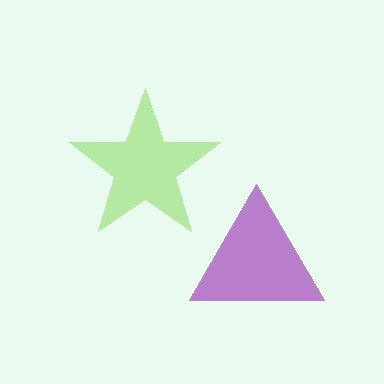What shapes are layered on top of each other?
The layered shapes are: a purple triangle, a lime star.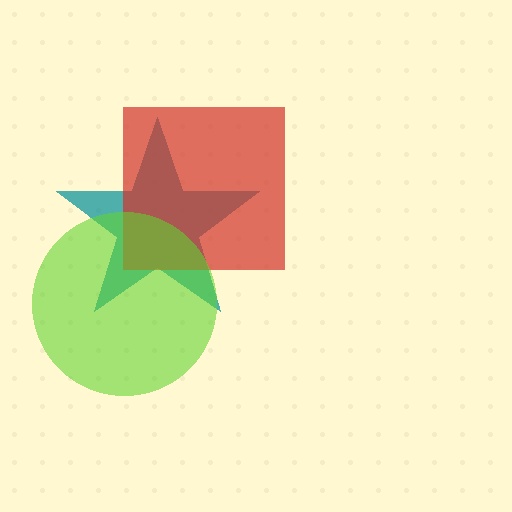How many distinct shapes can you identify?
There are 3 distinct shapes: a teal star, a red square, a lime circle.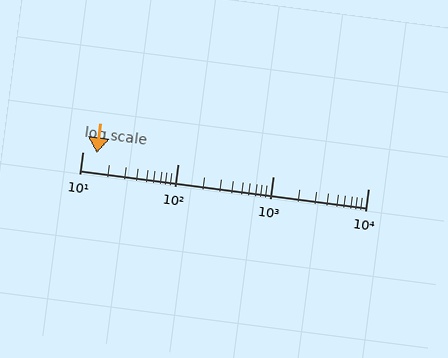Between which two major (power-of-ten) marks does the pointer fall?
The pointer is between 10 and 100.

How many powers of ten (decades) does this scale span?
The scale spans 3 decades, from 10 to 10000.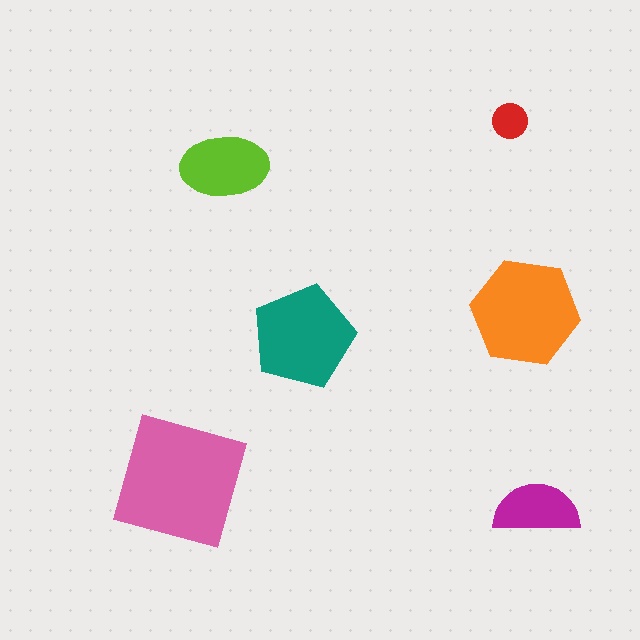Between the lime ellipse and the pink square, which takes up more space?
The pink square.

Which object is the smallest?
The red circle.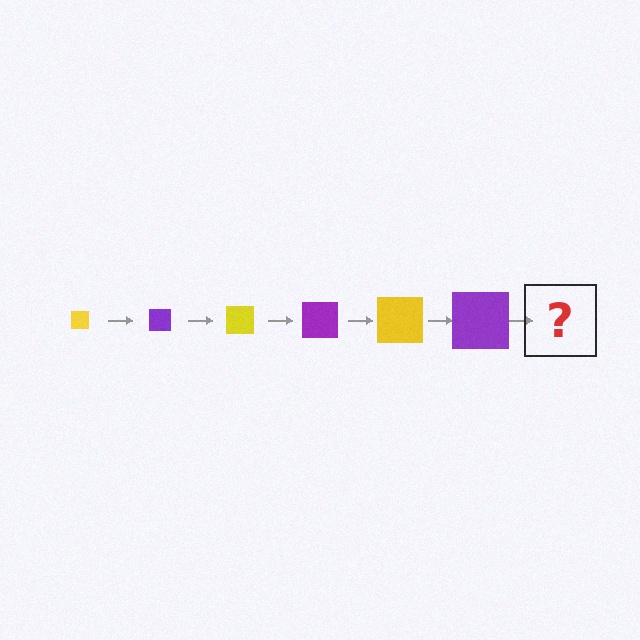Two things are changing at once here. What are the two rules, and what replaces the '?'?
The two rules are that the square grows larger each step and the color cycles through yellow and purple. The '?' should be a yellow square, larger than the previous one.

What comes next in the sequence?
The next element should be a yellow square, larger than the previous one.